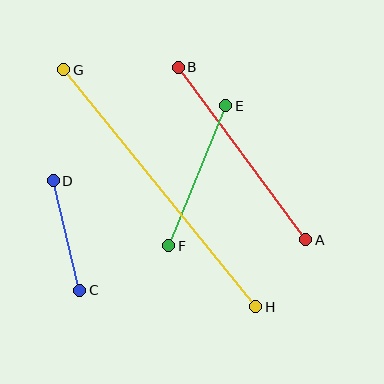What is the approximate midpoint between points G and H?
The midpoint is at approximately (160, 188) pixels.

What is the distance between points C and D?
The distance is approximately 113 pixels.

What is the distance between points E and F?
The distance is approximately 151 pixels.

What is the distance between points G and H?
The distance is approximately 305 pixels.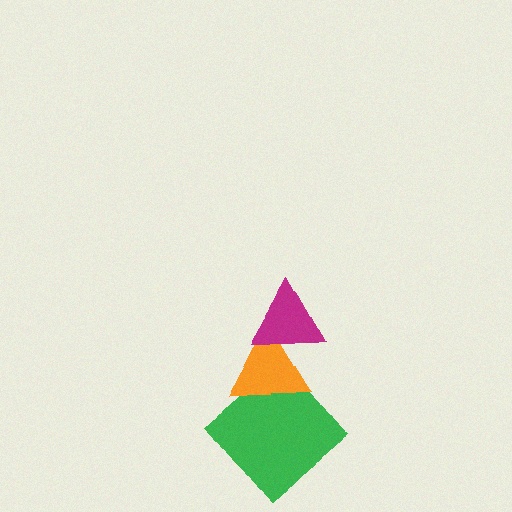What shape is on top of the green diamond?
The orange triangle is on top of the green diamond.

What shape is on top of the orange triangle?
The magenta triangle is on top of the orange triangle.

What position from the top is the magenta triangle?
The magenta triangle is 1st from the top.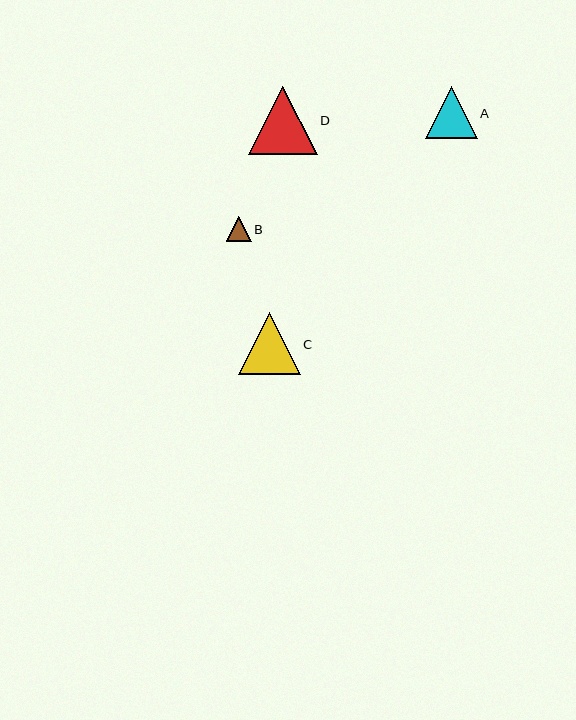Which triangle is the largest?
Triangle D is the largest with a size of approximately 68 pixels.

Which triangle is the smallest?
Triangle B is the smallest with a size of approximately 25 pixels.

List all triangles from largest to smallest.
From largest to smallest: D, C, A, B.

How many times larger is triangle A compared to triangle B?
Triangle A is approximately 2.1 times the size of triangle B.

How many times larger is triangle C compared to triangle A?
Triangle C is approximately 1.2 times the size of triangle A.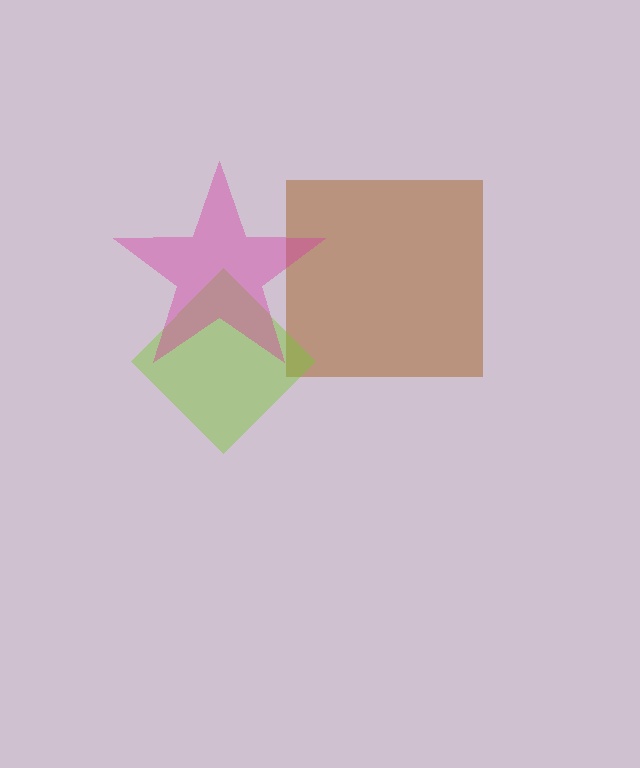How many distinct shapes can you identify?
There are 3 distinct shapes: a brown square, a lime diamond, a magenta star.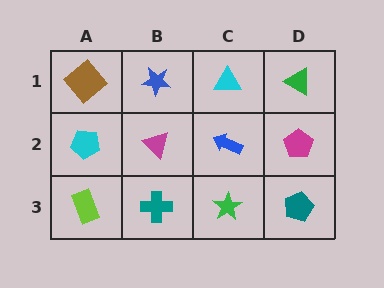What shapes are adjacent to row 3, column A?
A cyan pentagon (row 2, column A), a teal cross (row 3, column B).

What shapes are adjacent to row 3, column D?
A magenta pentagon (row 2, column D), a green star (row 3, column C).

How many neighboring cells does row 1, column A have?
2.